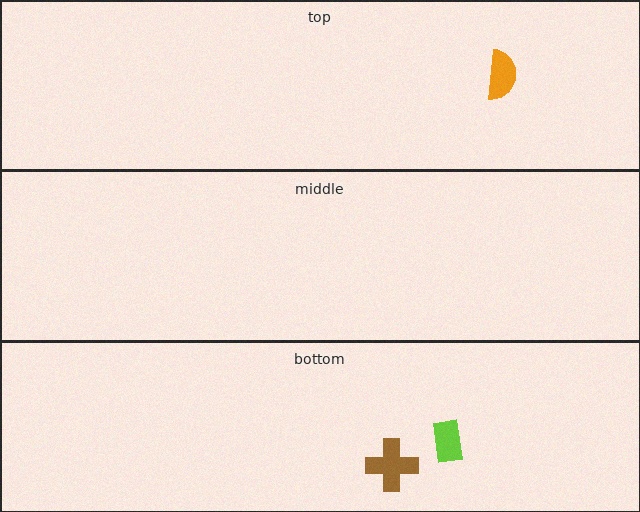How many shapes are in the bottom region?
2.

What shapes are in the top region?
The orange semicircle.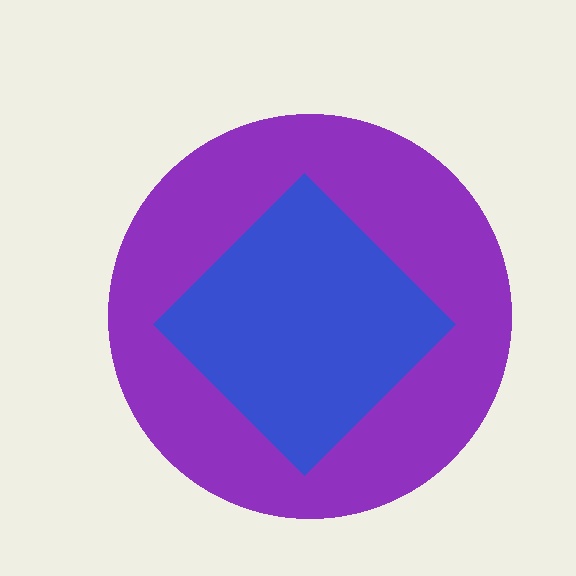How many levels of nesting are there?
2.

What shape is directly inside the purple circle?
The blue diamond.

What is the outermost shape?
The purple circle.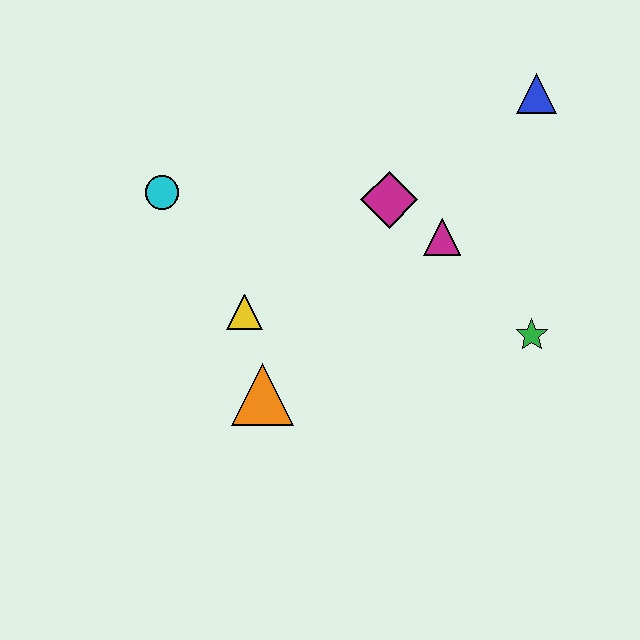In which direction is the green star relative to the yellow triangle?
The green star is to the right of the yellow triangle.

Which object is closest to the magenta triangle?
The magenta diamond is closest to the magenta triangle.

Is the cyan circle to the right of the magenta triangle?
No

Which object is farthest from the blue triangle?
The orange triangle is farthest from the blue triangle.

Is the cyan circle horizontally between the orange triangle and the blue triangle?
No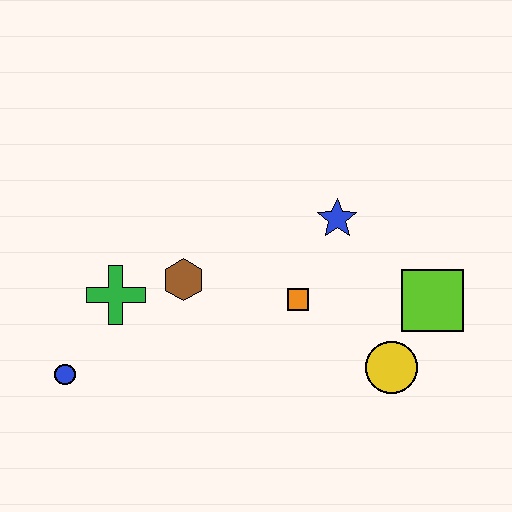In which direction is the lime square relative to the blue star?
The lime square is to the right of the blue star.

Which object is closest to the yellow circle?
The lime square is closest to the yellow circle.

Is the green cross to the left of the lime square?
Yes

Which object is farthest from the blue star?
The blue circle is farthest from the blue star.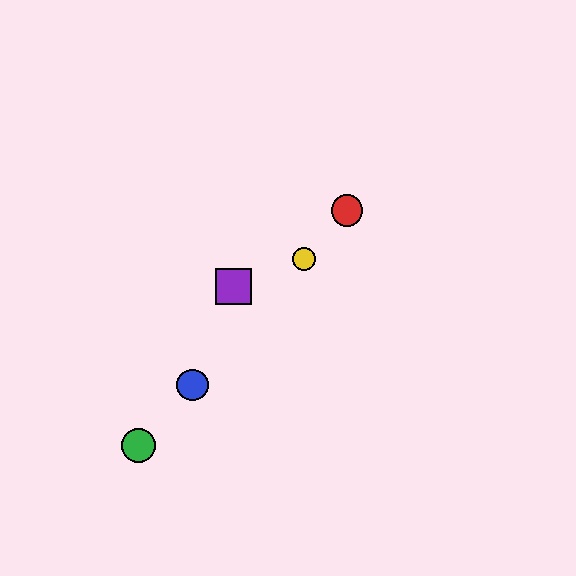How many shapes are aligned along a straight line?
4 shapes (the red circle, the blue circle, the green circle, the yellow circle) are aligned along a straight line.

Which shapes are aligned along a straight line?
The red circle, the blue circle, the green circle, the yellow circle are aligned along a straight line.